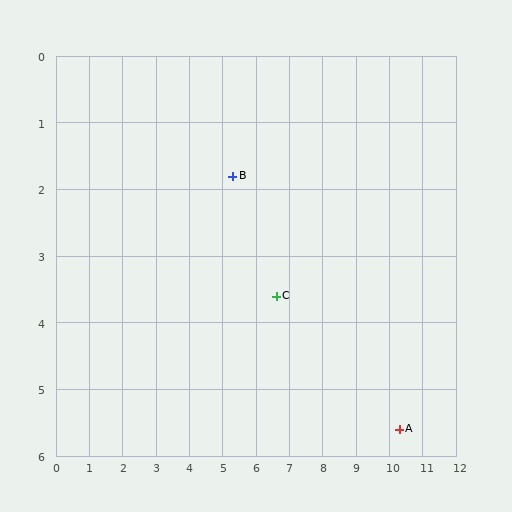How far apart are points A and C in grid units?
Points A and C are about 4.2 grid units apart.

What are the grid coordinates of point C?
Point C is at approximately (6.6, 3.6).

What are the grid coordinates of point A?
Point A is at approximately (10.3, 5.6).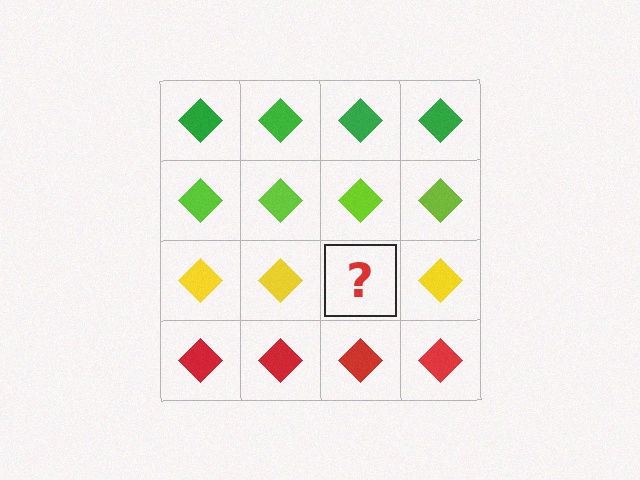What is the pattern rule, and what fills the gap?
The rule is that each row has a consistent color. The gap should be filled with a yellow diamond.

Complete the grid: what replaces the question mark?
The question mark should be replaced with a yellow diamond.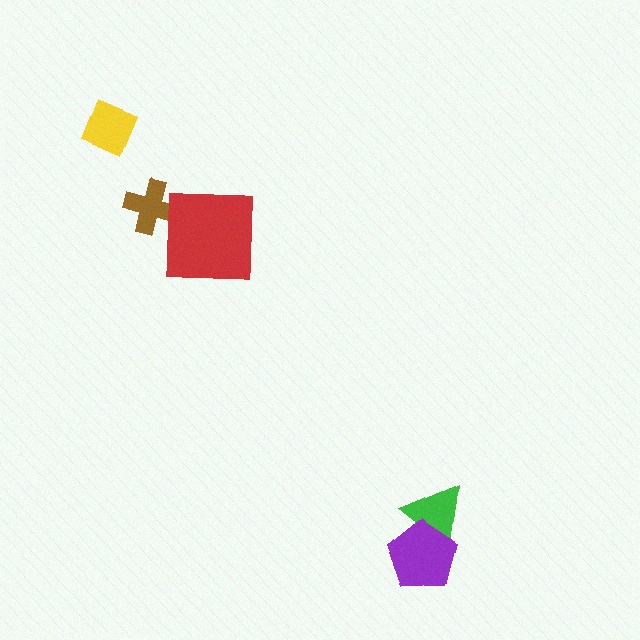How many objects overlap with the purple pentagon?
1 object overlaps with the purple pentagon.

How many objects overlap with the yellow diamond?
0 objects overlap with the yellow diamond.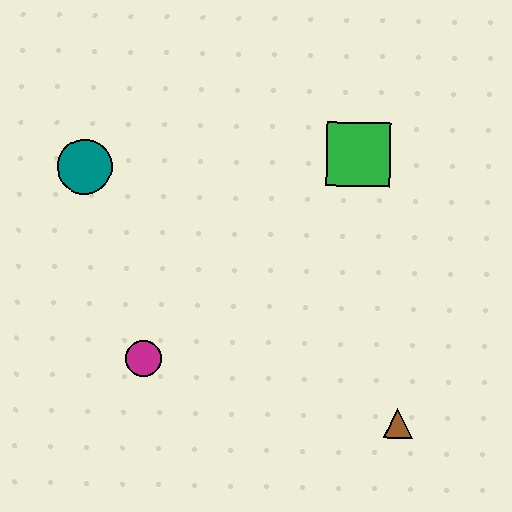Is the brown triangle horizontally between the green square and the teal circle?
No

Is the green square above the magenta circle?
Yes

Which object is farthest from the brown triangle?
The teal circle is farthest from the brown triangle.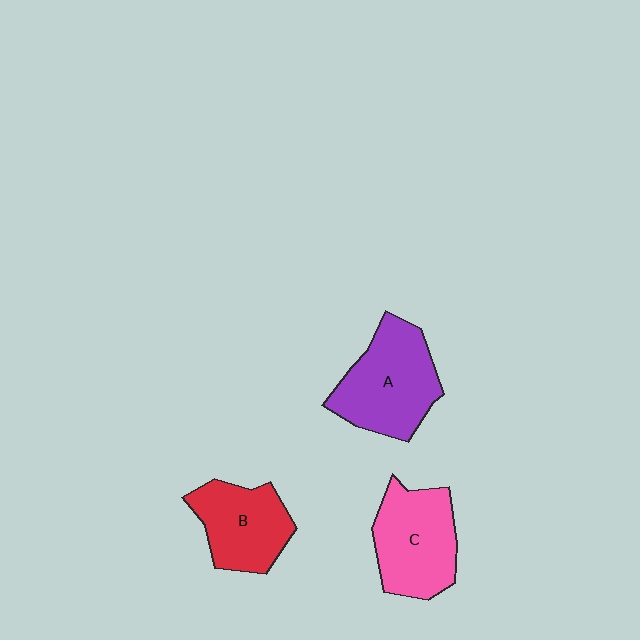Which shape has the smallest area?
Shape B (red).